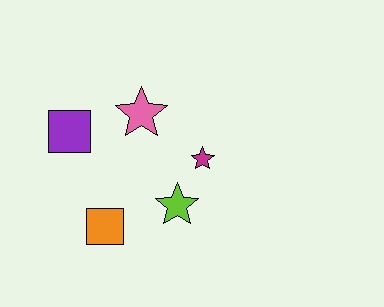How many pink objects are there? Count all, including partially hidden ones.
There is 1 pink object.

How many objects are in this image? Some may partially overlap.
There are 5 objects.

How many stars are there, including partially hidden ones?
There are 3 stars.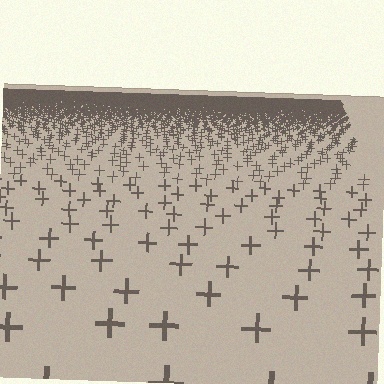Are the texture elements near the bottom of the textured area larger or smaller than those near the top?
Larger. Near the bottom, elements are closer to the viewer and appear at a bigger on-screen size.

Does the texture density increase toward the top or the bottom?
Density increases toward the top.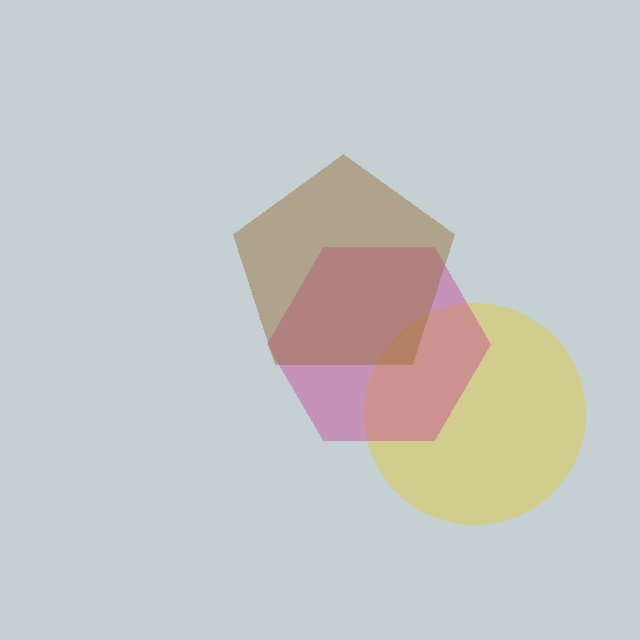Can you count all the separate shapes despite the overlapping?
Yes, there are 3 separate shapes.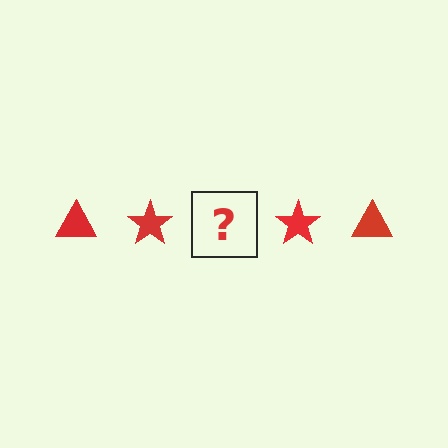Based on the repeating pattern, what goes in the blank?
The blank should be a red triangle.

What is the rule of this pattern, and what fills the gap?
The rule is that the pattern cycles through triangle, star shapes in red. The gap should be filled with a red triangle.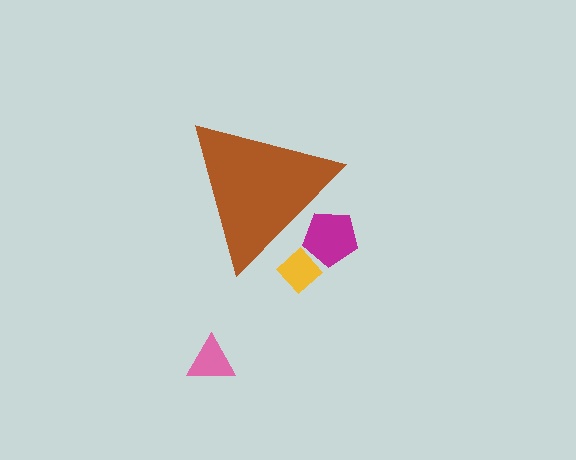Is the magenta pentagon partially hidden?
Yes, the magenta pentagon is partially hidden behind the brown triangle.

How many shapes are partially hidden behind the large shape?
2 shapes are partially hidden.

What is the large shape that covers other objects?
A brown triangle.